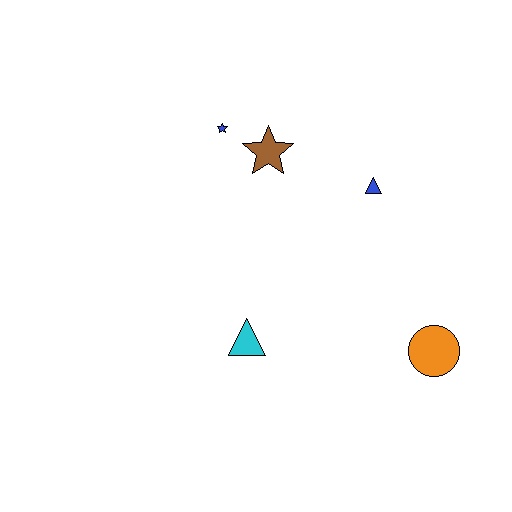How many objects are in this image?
There are 5 objects.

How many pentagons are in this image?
There are no pentagons.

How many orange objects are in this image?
There is 1 orange object.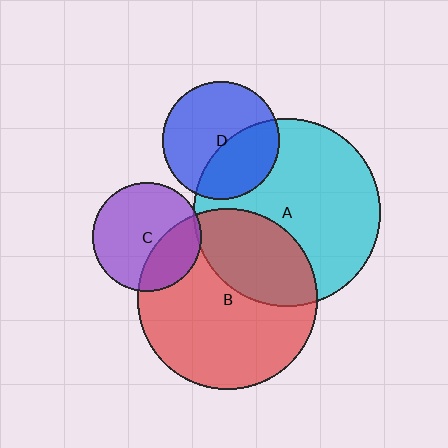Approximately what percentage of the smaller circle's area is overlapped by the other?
Approximately 35%.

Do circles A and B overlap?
Yes.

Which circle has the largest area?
Circle A (cyan).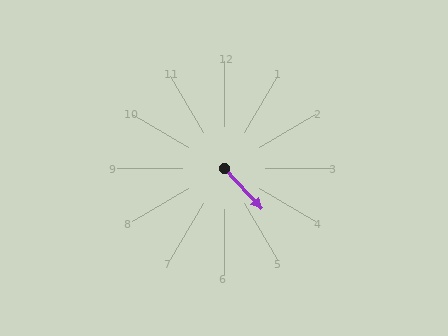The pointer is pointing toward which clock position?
Roughly 5 o'clock.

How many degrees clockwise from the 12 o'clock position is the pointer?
Approximately 137 degrees.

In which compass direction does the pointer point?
Southeast.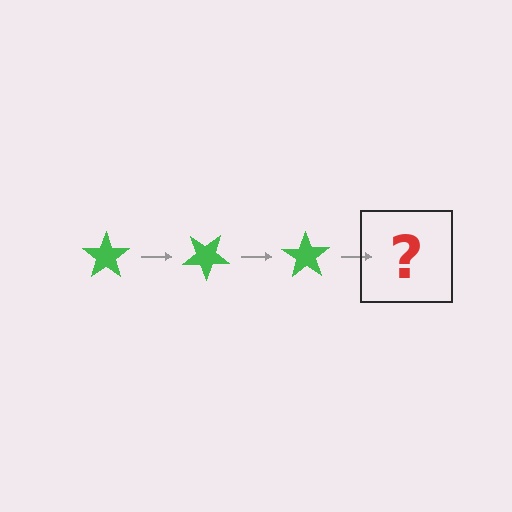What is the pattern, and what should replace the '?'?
The pattern is that the star rotates 35 degrees each step. The '?' should be a green star rotated 105 degrees.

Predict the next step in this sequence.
The next step is a green star rotated 105 degrees.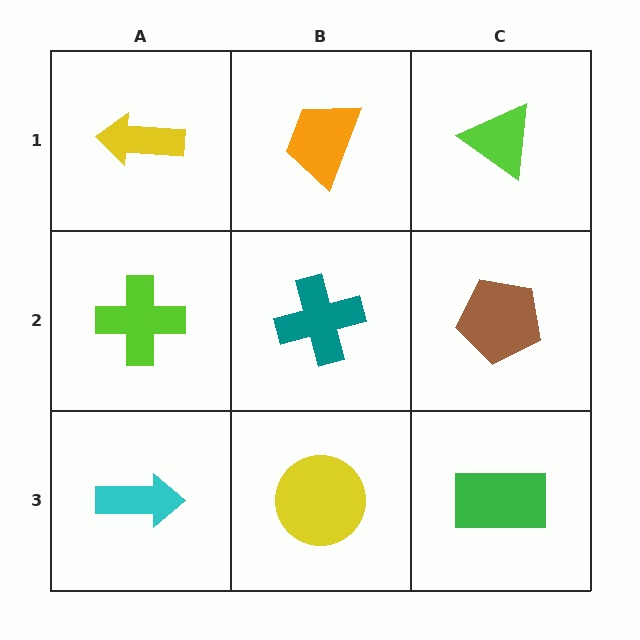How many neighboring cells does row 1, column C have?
2.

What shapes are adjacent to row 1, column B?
A teal cross (row 2, column B), a yellow arrow (row 1, column A), a lime triangle (row 1, column C).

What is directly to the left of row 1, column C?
An orange trapezoid.